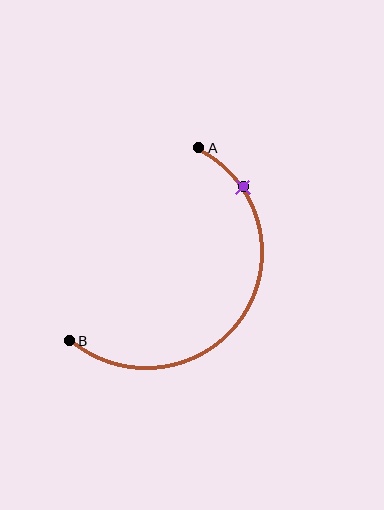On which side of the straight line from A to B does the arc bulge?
The arc bulges below and to the right of the straight line connecting A and B.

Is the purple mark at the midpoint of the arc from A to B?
No. The purple mark lies on the arc but is closer to endpoint A. The arc midpoint would be at the point on the curve equidistant along the arc from both A and B.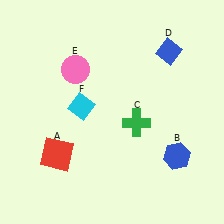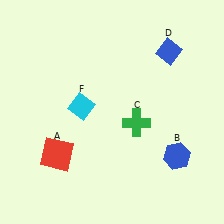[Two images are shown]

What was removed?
The pink circle (E) was removed in Image 2.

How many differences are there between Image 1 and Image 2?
There is 1 difference between the two images.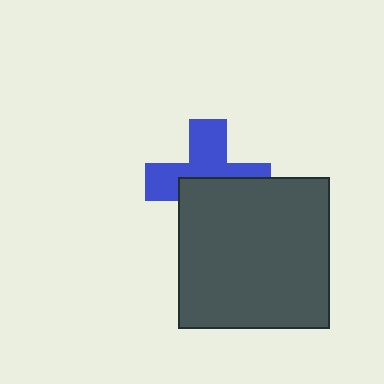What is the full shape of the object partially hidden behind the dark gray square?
The partially hidden object is a blue cross.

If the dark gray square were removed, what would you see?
You would see the complete blue cross.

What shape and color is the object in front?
The object in front is a dark gray square.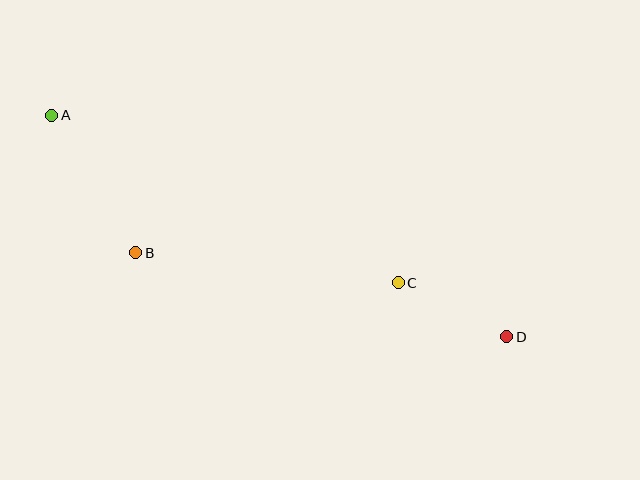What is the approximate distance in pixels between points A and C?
The distance between A and C is approximately 385 pixels.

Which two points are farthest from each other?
Points A and D are farthest from each other.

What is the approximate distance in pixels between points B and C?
The distance between B and C is approximately 264 pixels.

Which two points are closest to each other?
Points C and D are closest to each other.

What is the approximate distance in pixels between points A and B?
The distance between A and B is approximately 161 pixels.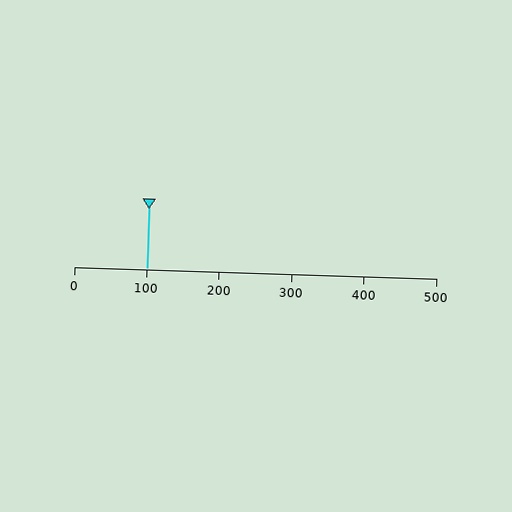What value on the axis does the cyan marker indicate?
The marker indicates approximately 100.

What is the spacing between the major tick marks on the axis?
The major ticks are spaced 100 apart.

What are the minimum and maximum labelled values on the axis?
The axis runs from 0 to 500.